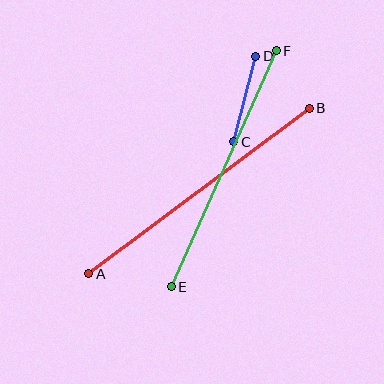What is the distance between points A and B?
The distance is approximately 276 pixels.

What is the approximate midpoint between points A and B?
The midpoint is at approximately (199, 191) pixels.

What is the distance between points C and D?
The distance is approximately 88 pixels.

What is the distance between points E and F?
The distance is approximately 258 pixels.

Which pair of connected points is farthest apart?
Points A and B are farthest apart.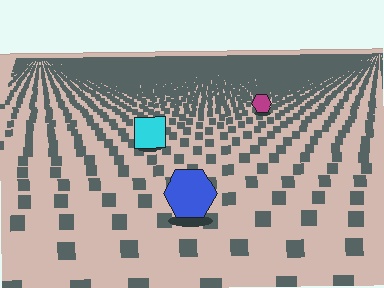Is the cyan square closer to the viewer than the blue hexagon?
No. The blue hexagon is closer — you can tell from the texture gradient: the ground texture is coarser near it.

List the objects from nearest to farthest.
From nearest to farthest: the blue hexagon, the cyan square, the magenta hexagon.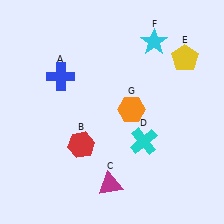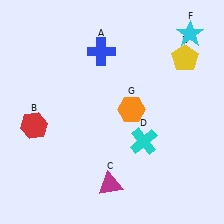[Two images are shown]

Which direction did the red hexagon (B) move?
The red hexagon (B) moved left.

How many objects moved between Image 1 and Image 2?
3 objects moved between the two images.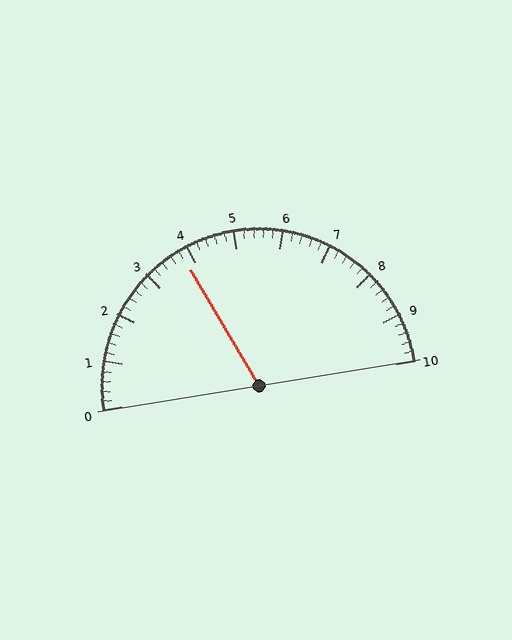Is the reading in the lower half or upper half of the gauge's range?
The reading is in the lower half of the range (0 to 10).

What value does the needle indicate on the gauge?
The needle indicates approximately 3.8.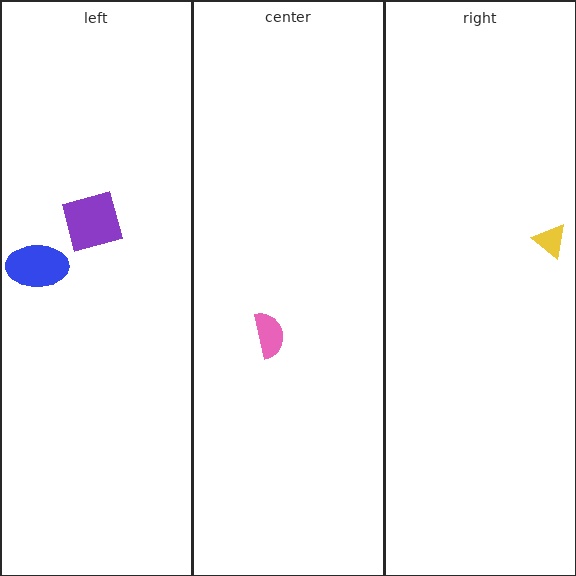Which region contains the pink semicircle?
The center region.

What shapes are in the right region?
The yellow triangle.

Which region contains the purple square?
The left region.